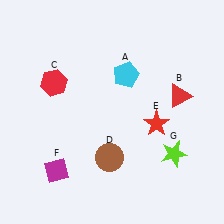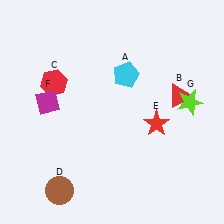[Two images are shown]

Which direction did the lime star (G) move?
The lime star (G) moved up.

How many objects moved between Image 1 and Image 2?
3 objects moved between the two images.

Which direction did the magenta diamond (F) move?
The magenta diamond (F) moved up.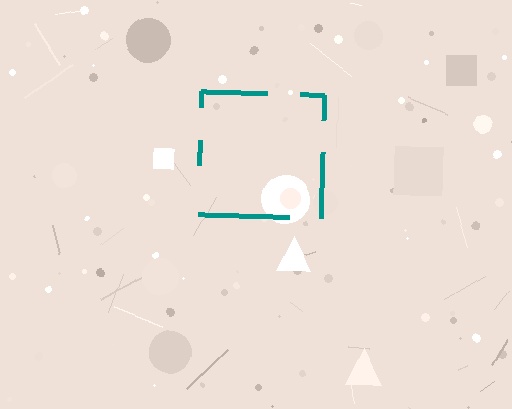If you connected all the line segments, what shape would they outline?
They would outline a square.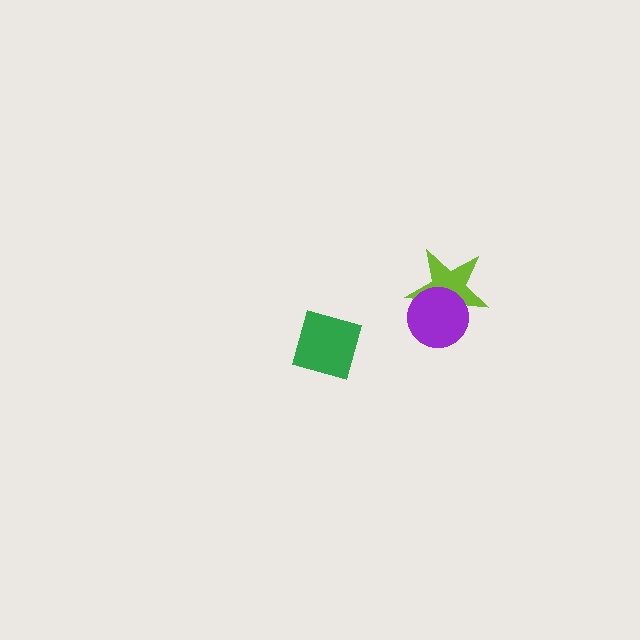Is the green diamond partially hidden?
No, no other shape covers it.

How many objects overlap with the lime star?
1 object overlaps with the lime star.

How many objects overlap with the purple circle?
1 object overlaps with the purple circle.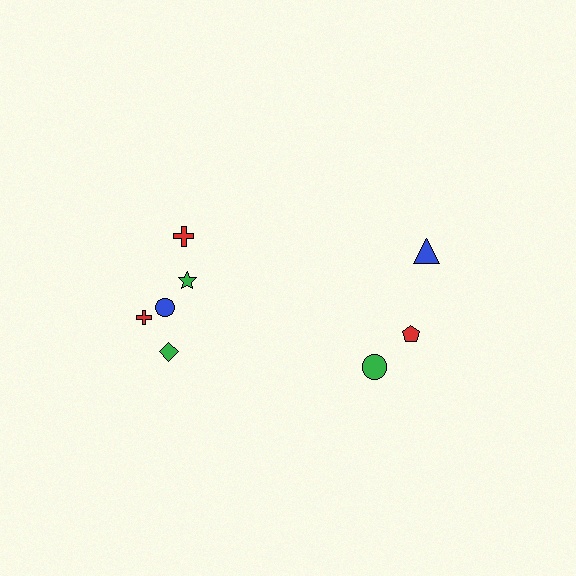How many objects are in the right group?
There are 3 objects.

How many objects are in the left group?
There are 5 objects.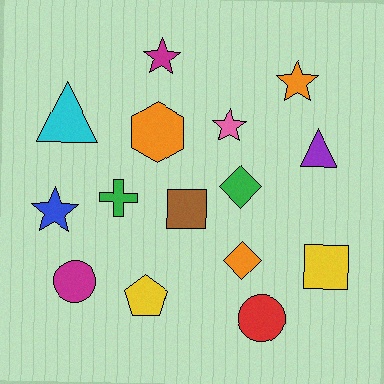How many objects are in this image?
There are 15 objects.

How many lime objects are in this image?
There are no lime objects.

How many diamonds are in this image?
There are 2 diamonds.